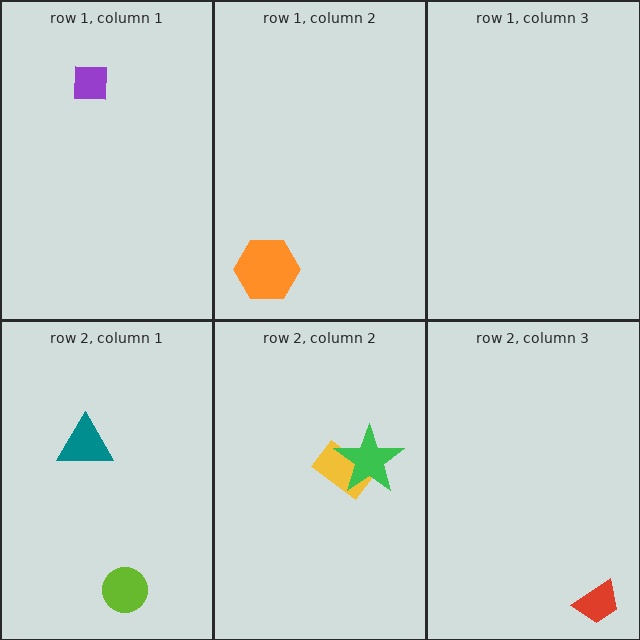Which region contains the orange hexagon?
The row 1, column 2 region.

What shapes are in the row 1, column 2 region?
The orange hexagon.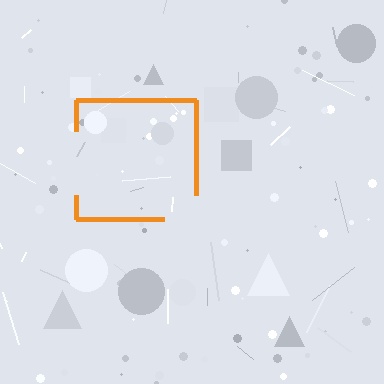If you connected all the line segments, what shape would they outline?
They would outline a square.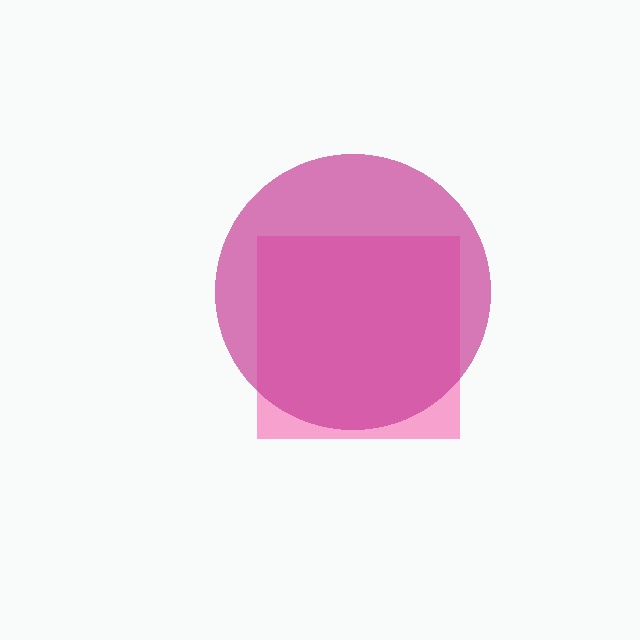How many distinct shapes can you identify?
There are 2 distinct shapes: a pink square, a magenta circle.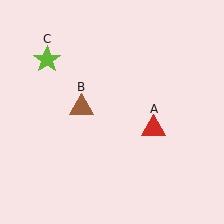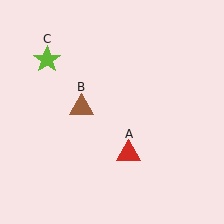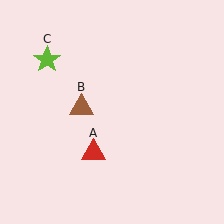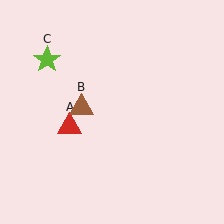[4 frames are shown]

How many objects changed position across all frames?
1 object changed position: red triangle (object A).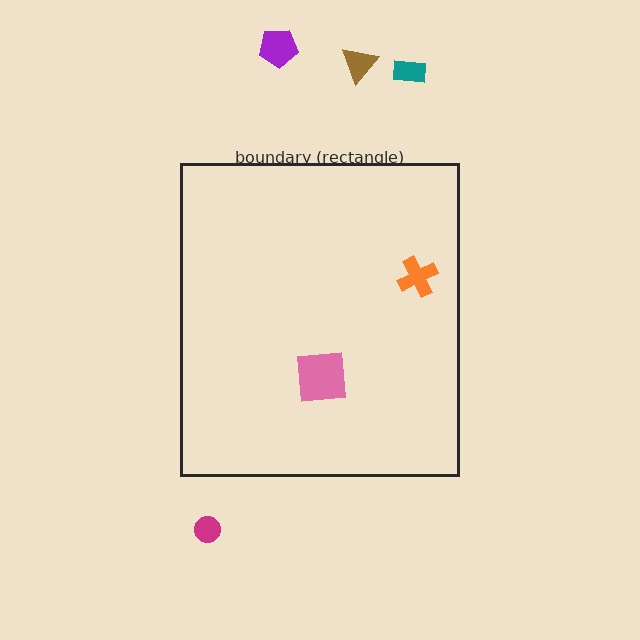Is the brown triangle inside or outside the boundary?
Outside.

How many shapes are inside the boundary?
2 inside, 4 outside.